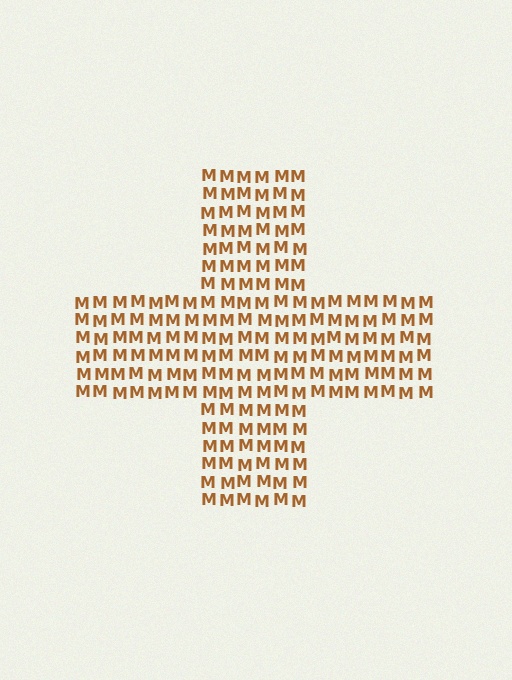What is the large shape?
The large shape is a cross.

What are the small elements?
The small elements are letter M's.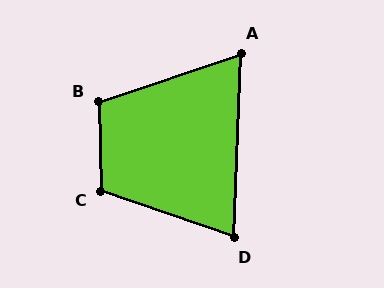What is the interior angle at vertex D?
Approximately 73 degrees (acute).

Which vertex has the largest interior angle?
C, at approximately 111 degrees.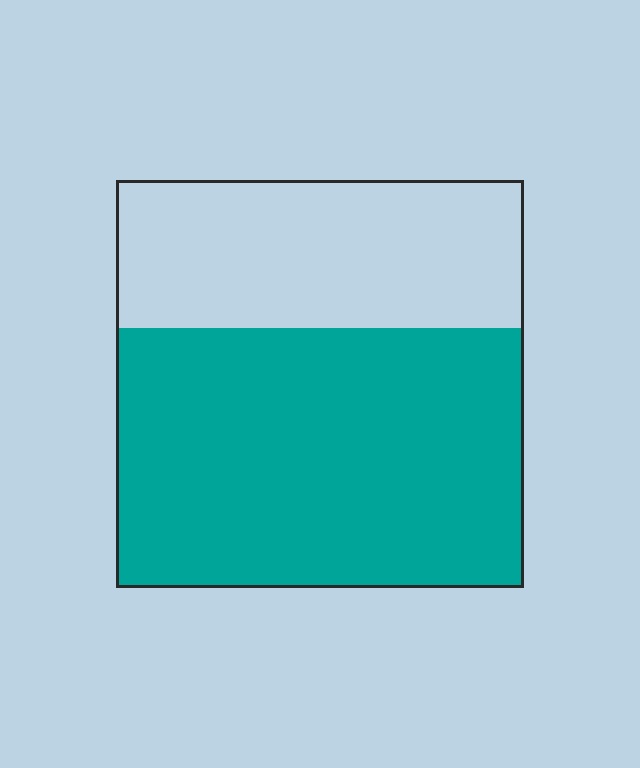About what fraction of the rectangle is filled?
About five eighths (5/8).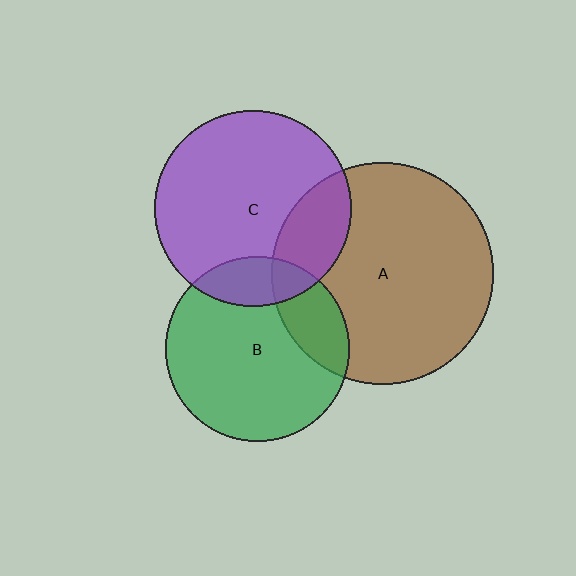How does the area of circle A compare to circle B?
Approximately 1.4 times.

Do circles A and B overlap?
Yes.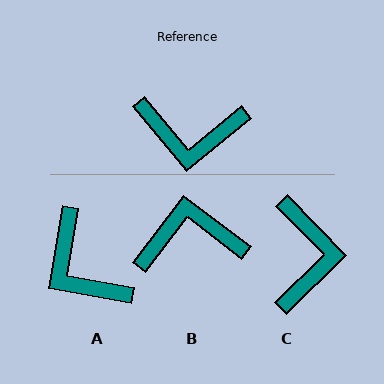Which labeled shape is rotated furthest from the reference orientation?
B, about 167 degrees away.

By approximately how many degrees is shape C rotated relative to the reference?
Approximately 95 degrees counter-clockwise.